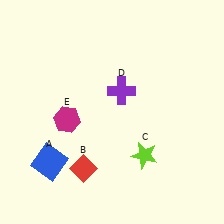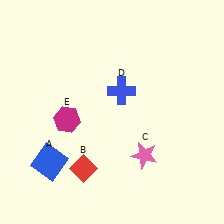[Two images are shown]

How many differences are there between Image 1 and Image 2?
There are 2 differences between the two images.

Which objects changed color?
C changed from lime to pink. D changed from purple to blue.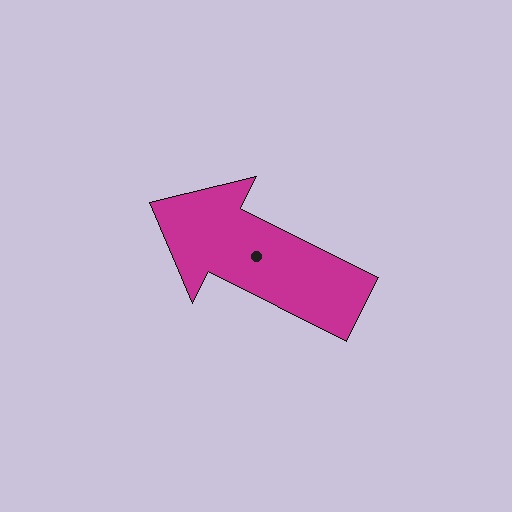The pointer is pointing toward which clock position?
Roughly 10 o'clock.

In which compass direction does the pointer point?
Northwest.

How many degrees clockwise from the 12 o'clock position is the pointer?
Approximately 297 degrees.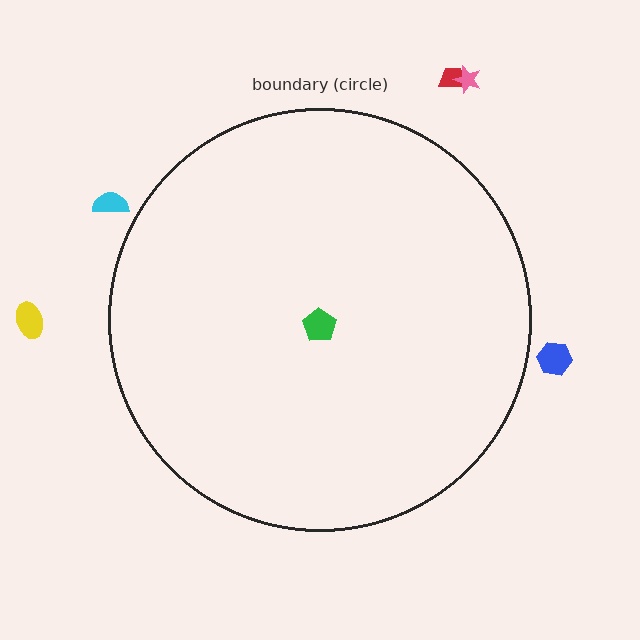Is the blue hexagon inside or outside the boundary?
Outside.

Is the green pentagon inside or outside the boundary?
Inside.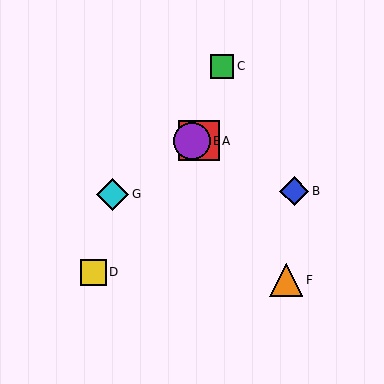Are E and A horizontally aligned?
Yes, both are at y≈141.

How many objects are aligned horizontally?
2 objects (A, E) are aligned horizontally.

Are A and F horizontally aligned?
No, A is at y≈141 and F is at y≈280.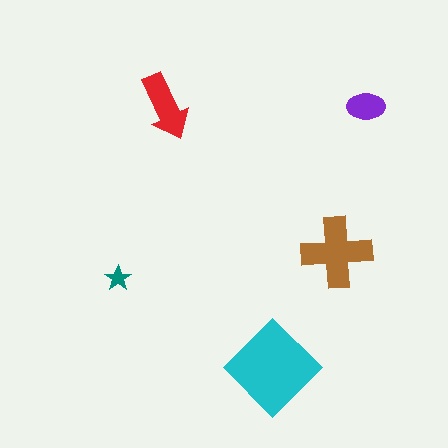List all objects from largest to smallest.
The cyan diamond, the brown cross, the red arrow, the purple ellipse, the teal star.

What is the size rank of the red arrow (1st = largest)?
3rd.